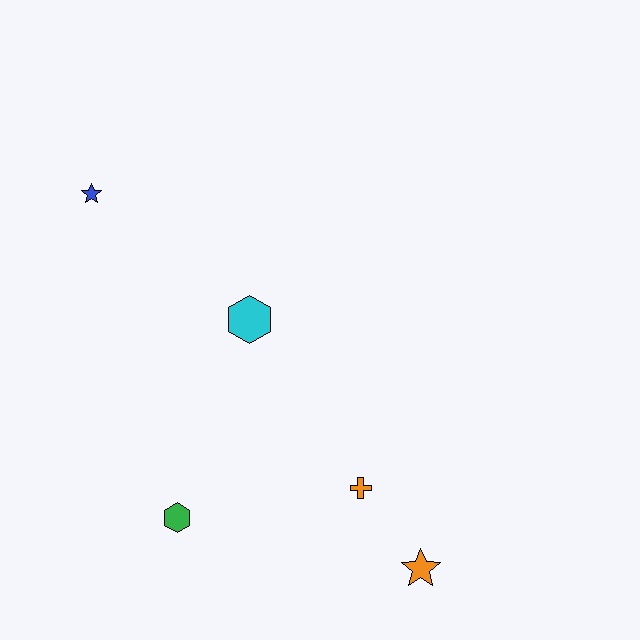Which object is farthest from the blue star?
The orange star is farthest from the blue star.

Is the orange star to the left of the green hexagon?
No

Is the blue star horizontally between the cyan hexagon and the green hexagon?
No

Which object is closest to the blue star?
The cyan hexagon is closest to the blue star.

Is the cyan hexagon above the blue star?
No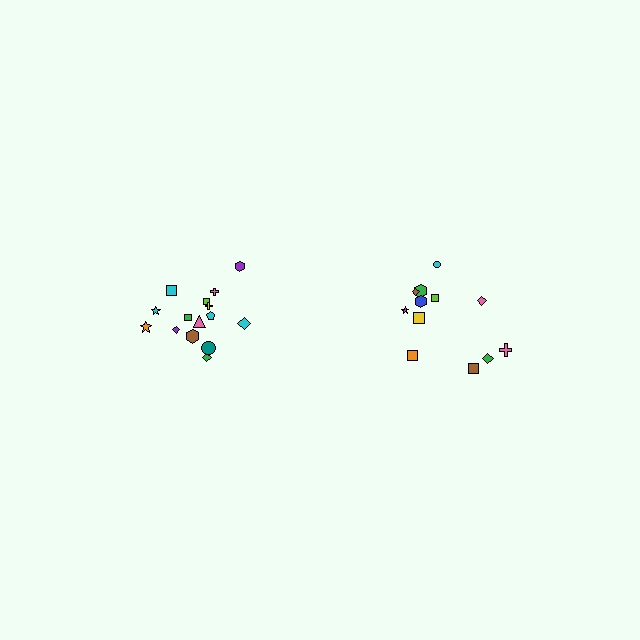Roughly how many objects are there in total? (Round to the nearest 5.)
Roughly 25 objects in total.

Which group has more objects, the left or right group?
The left group.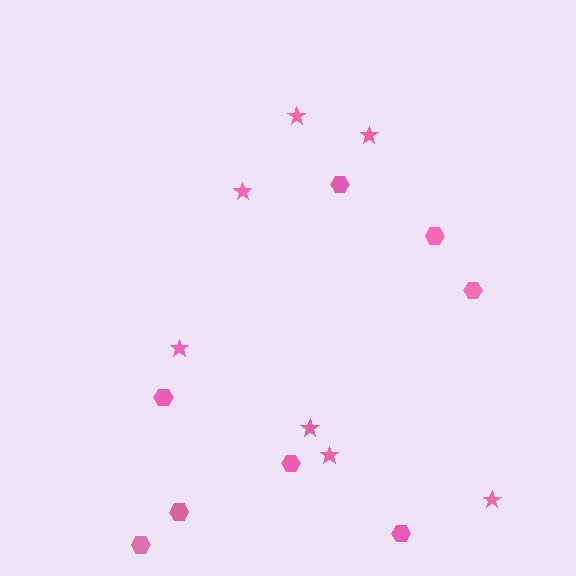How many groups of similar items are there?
There are 2 groups: one group of hexagons (8) and one group of stars (7).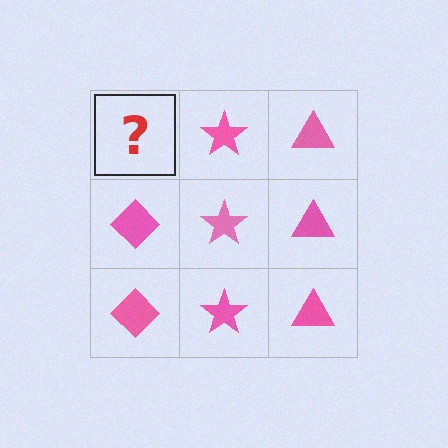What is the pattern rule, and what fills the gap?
The rule is that each column has a consistent shape. The gap should be filled with a pink diamond.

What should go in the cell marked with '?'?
The missing cell should contain a pink diamond.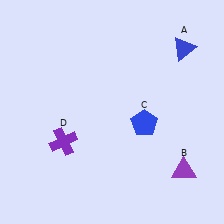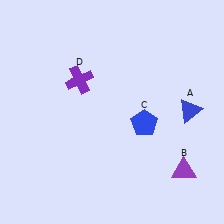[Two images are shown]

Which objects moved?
The objects that moved are: the blue triangle (A), the purple cross (D).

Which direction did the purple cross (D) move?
The purple cross (D) moved up.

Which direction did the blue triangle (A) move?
The blue triangle (A) moved down.